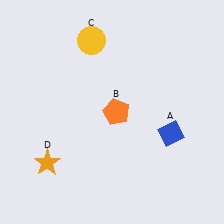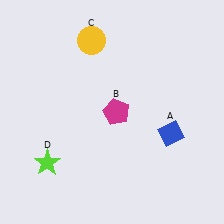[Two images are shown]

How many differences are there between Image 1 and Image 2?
There are 2 differences between the two images.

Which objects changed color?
B changed from orange to magenta. D changed from orange to lime.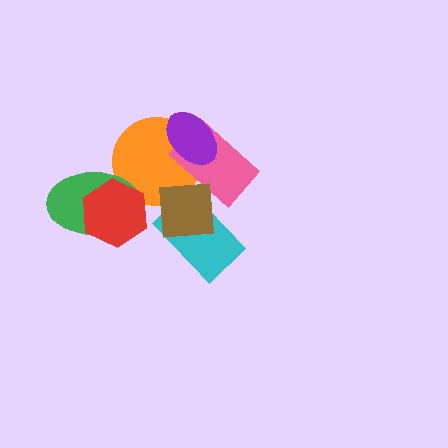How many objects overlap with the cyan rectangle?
1 object overlaps with the cyan rectangle.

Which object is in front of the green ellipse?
The red hexagon is in front of the green ellipse.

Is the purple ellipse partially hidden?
No, no other shape covers it.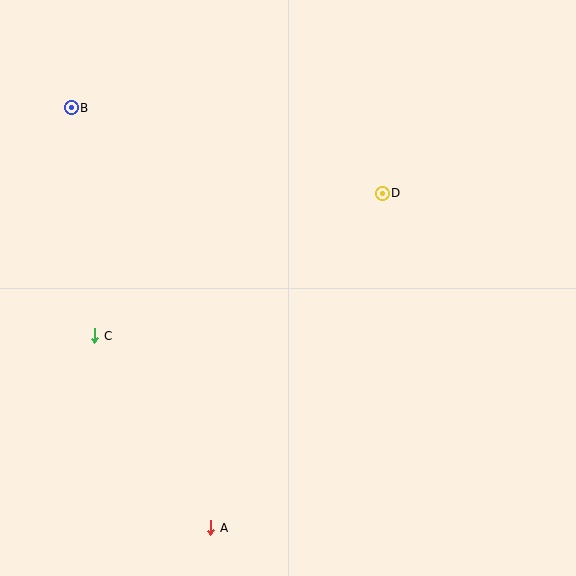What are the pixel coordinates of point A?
Point A is at (211, 528).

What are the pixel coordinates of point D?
Point D is at (382, 193).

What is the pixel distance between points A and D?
The distance between A and D is 376 pixels.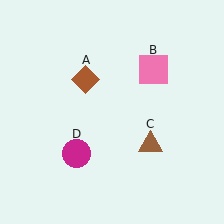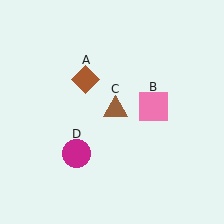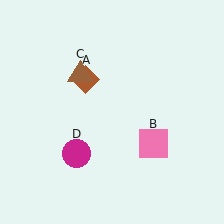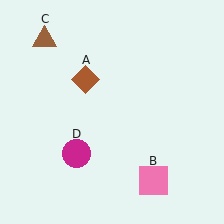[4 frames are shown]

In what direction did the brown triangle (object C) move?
The brown triangle (object C) moved up and to the left.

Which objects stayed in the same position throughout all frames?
Brown diamond (object A) and magenta circle (object D) remained stationary.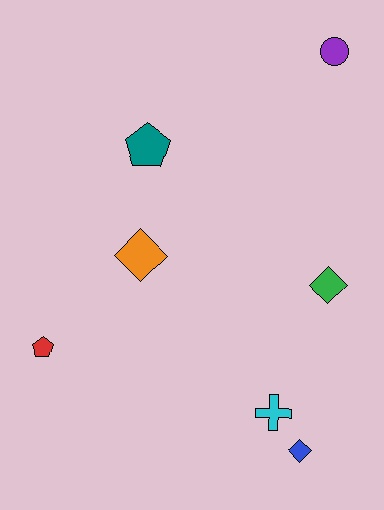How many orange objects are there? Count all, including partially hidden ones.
There is 1 orange object.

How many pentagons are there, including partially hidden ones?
There are 2 pentagons.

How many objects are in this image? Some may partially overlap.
There are 7 objects.